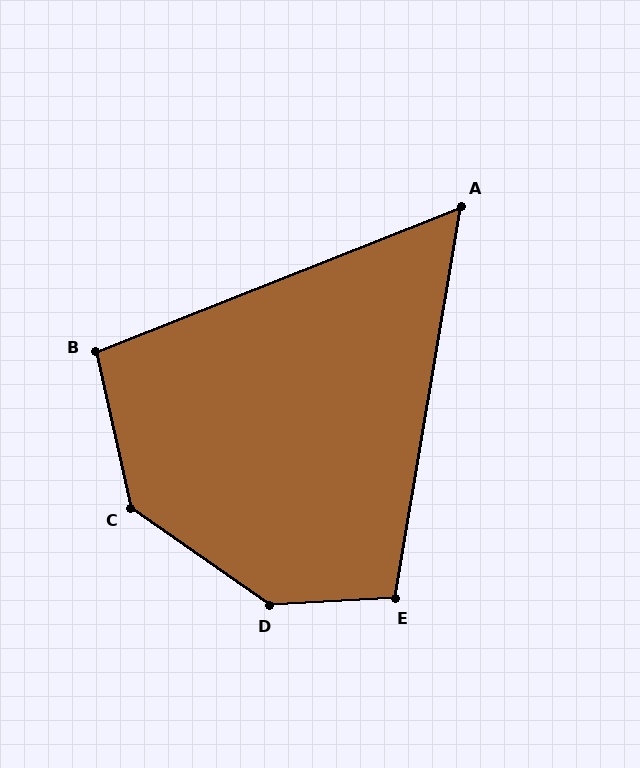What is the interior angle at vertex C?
Approximately 137 degrees (obtuse).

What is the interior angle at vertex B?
Approximately 99 degrees (obtuse).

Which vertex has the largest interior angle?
D, at approximately 142 degrees.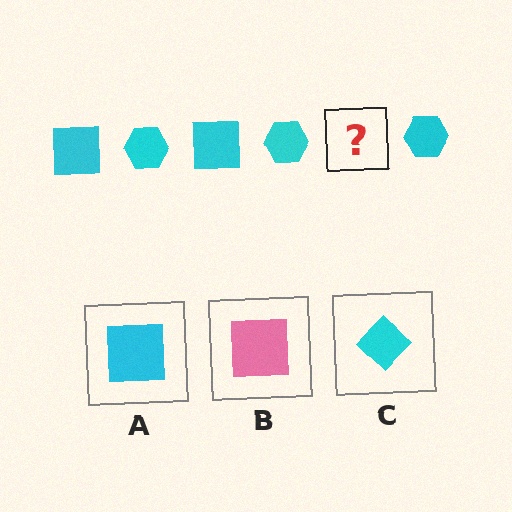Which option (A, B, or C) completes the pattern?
A.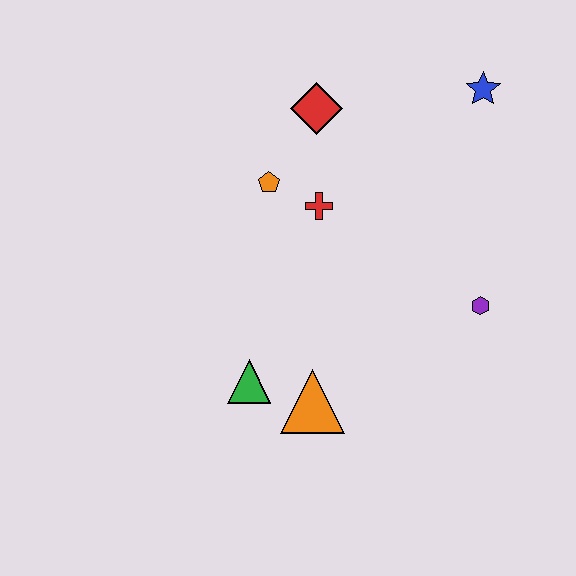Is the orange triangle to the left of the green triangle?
No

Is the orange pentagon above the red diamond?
No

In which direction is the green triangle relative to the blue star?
The green triangle is below the blue star.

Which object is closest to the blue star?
The red diamond is closest to the blue star.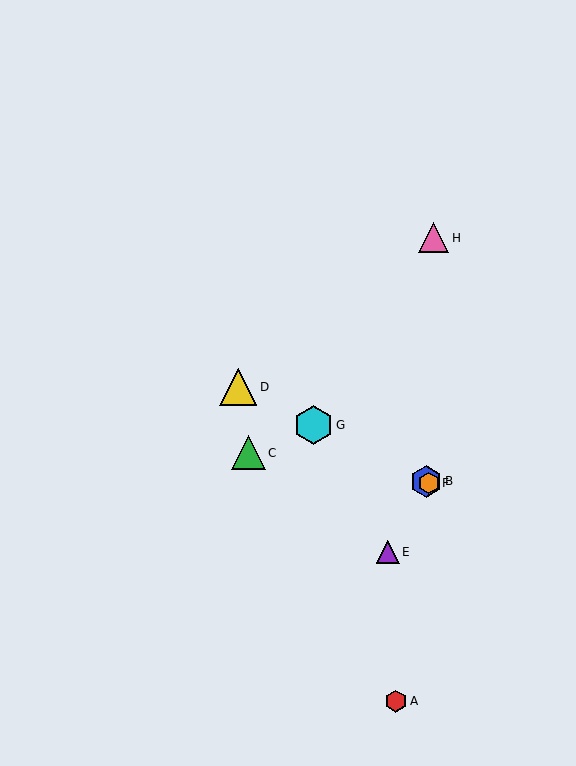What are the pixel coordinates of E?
Object E is at (388, 552).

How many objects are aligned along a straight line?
4 objects (B, D, F, G) are aligned along a straight line.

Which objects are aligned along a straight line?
Objects B, D, F, G are aligned along a straight line.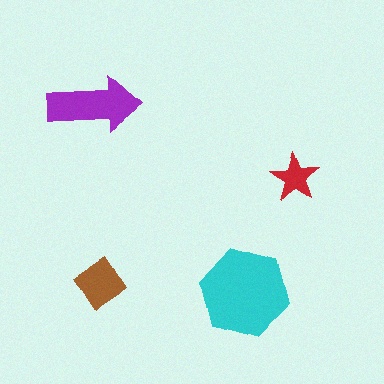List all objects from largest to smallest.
The cyan hexagon, the purple arrow, the brown diamond, the red star.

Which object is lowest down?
The cyan hexagon is bottommost.